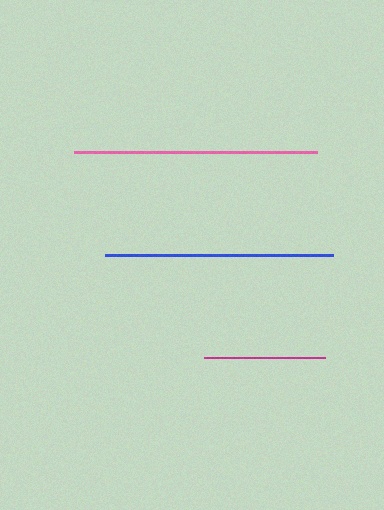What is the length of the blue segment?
The blue segment is approximately 228 pixels long.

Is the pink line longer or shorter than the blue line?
The pink line is longer than the blue line.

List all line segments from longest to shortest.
From longest to shortest: pink, blue, magenta.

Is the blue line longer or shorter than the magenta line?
The blue line is longer than the magenta line.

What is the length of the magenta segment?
The magenta segment is approximately 120 pixels long.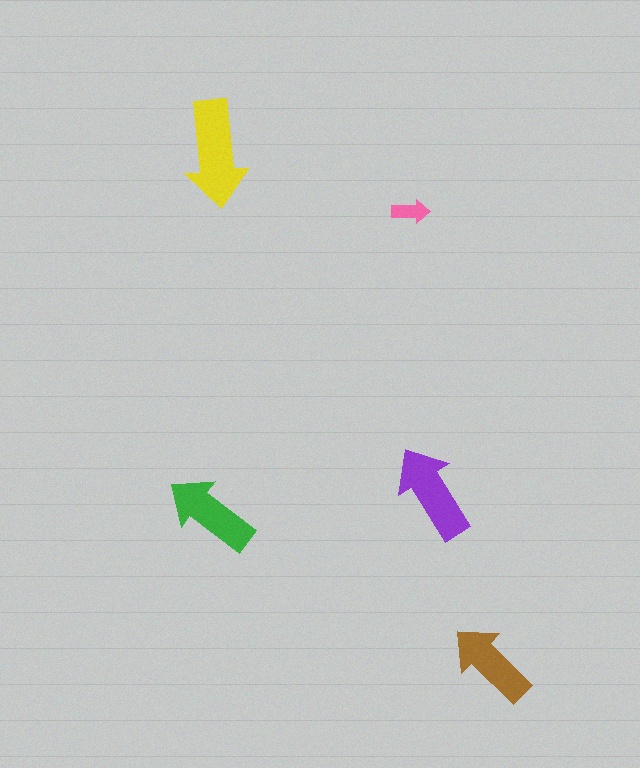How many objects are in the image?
There are 5 objects in the image.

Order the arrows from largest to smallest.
the yellow one, the purple one, the green one, the brown one, the pink one.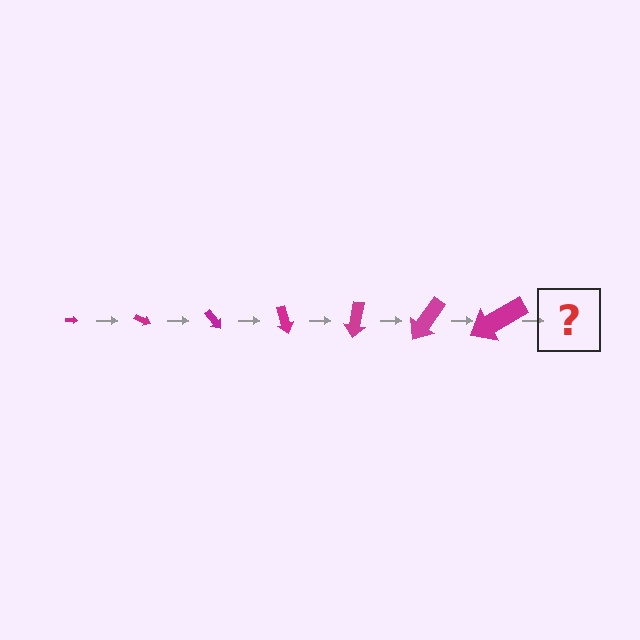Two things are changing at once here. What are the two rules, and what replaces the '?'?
The two rules are that the arrow grows larger each step and it rotates 25 degrees each step. The '?' should be an arrow, larger than the previous one and rotated 175 degrees from the start.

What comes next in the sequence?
The next element should be an arrow, larger than the previous one and rotated 175 degrees from the start.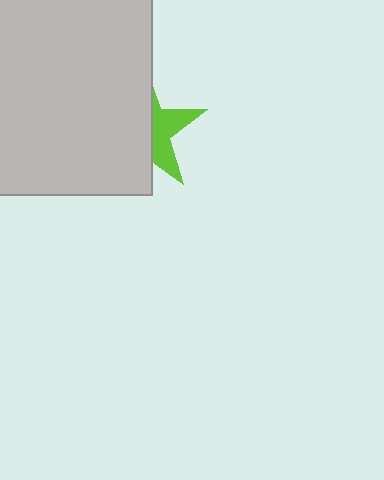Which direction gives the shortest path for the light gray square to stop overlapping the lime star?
Moving left gives the shortest separation.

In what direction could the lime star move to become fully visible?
The lime star could move right. That would shift it out from behind the light gray square entirely.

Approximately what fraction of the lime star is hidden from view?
Roughly 65% of the lime star is hidden behind the light gray square.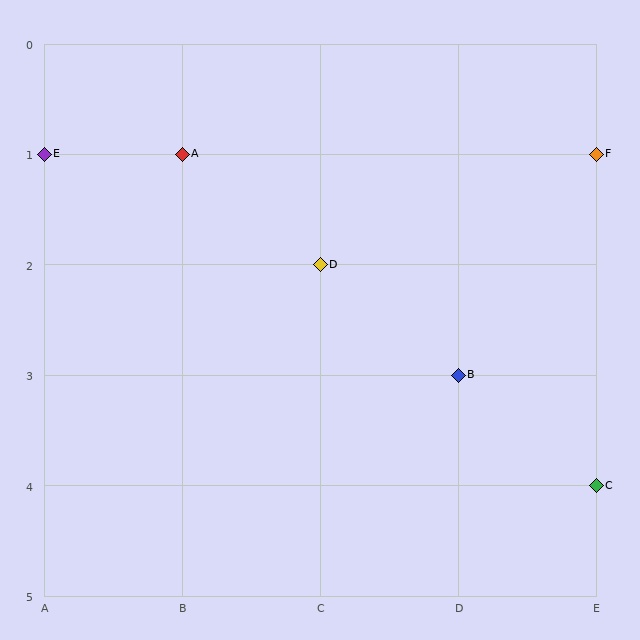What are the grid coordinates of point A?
Point A is at grid coordinates (B, 1).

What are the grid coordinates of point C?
Point C is at grid coordinates (E, 4).